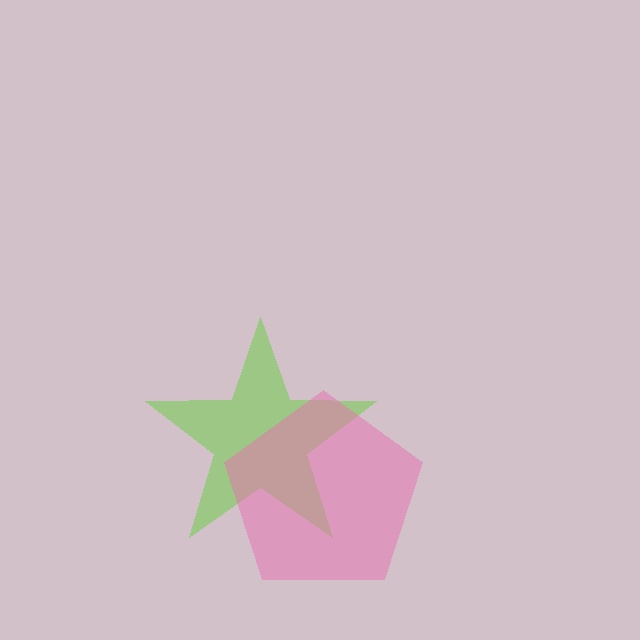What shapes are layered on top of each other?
The layered shapes are: a lime star, a pink pentagon.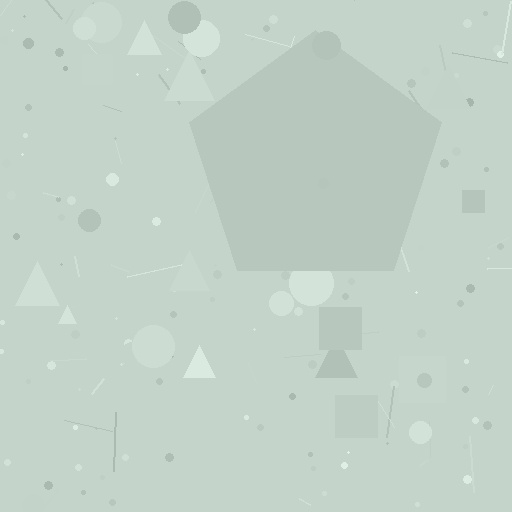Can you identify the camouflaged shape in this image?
The camouflaged shape is a pentagon.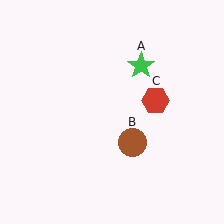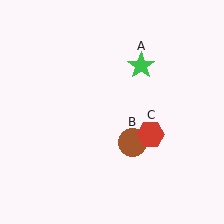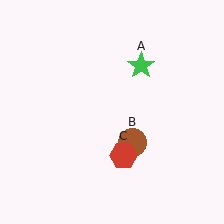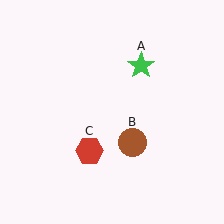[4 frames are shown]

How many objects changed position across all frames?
1 object changed position: red hexagon (object C).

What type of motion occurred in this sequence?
The red hexagon (object C) rotated clockwise around the center of the scene.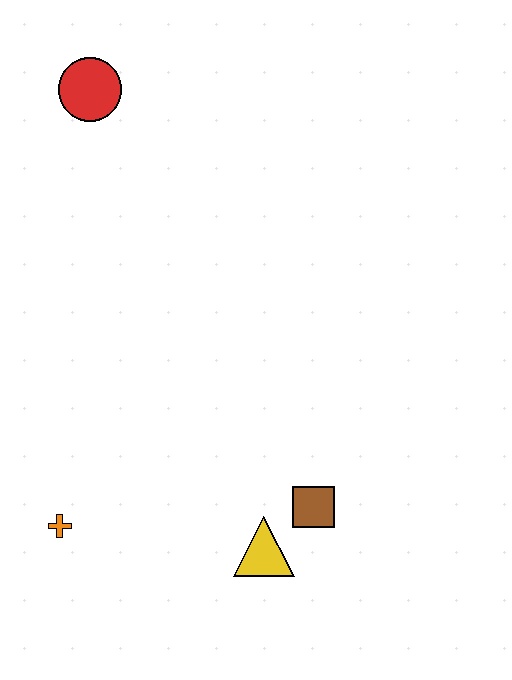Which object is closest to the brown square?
The yellow triangle is closest to the brown square.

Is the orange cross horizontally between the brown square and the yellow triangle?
No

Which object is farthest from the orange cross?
The red circle is farthest from the orange cross.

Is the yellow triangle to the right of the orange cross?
Yes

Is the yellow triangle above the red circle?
No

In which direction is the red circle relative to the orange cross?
The red circle is above the orange cross.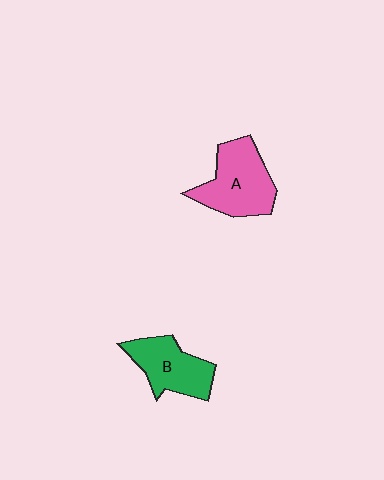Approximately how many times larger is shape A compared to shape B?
Approximately 1.2 times.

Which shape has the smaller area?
Shape B (green).